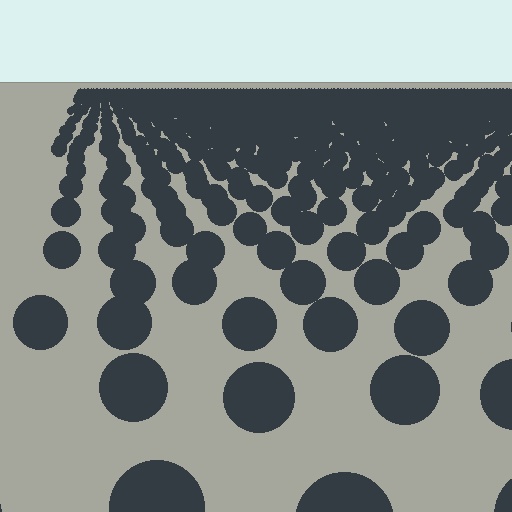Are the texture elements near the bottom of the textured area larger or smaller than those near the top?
Larger. Near the bottom, elements are closer to the viewer and appear at a bigger on-screen size.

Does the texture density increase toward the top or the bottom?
Density increases toward the top.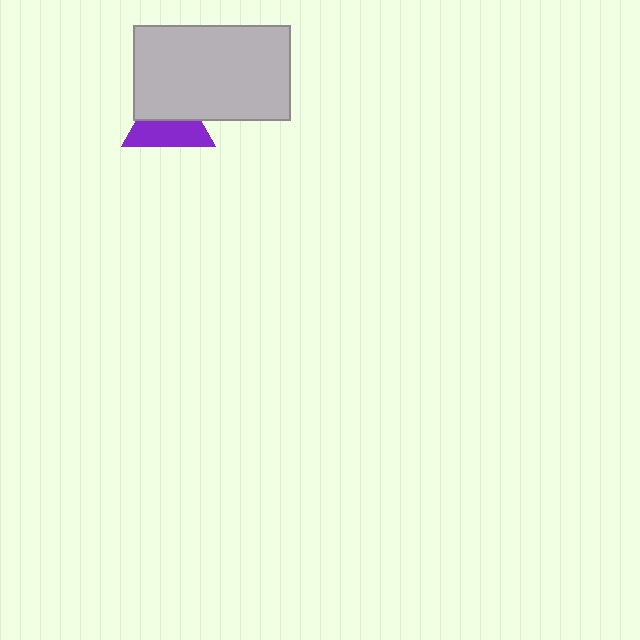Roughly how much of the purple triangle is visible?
About half of it is visible (roughly 52%).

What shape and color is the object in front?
The object in front is a light gray rectangle.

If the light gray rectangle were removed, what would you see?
You would see the complete purple triangle.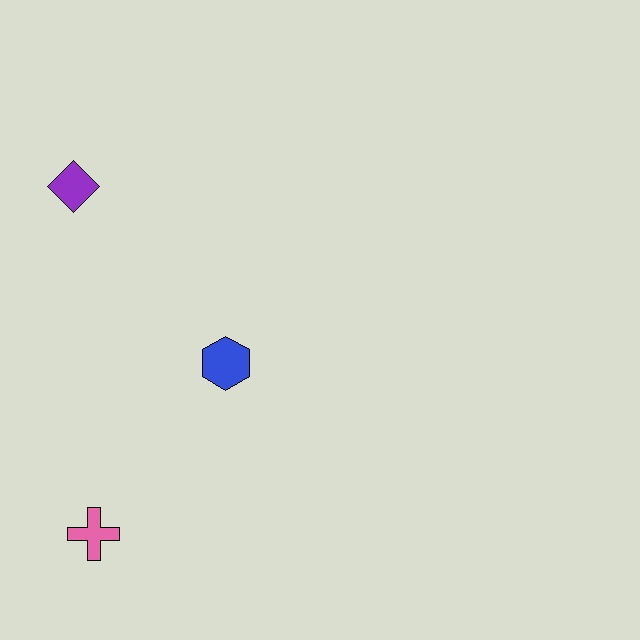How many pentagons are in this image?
There are no pentagons.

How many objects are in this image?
There are 3 objects.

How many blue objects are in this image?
There is 1 blue object.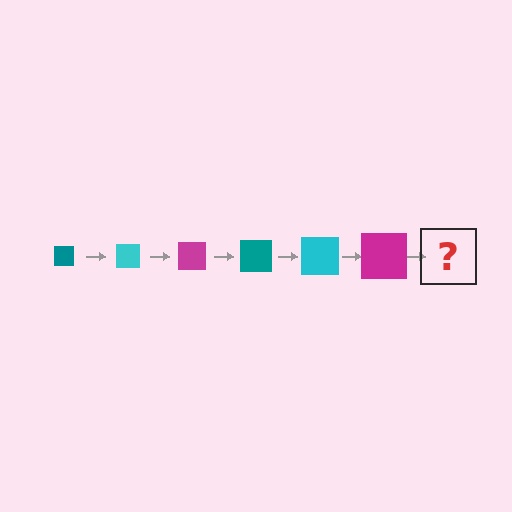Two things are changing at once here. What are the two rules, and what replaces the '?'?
The two rules are that the square grows larger each step and the color cycles through teal, cyan, and magenta. The '?' should be a teal square, larger than the previous one.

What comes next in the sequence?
The next element should be a teal square, larger than the previous one.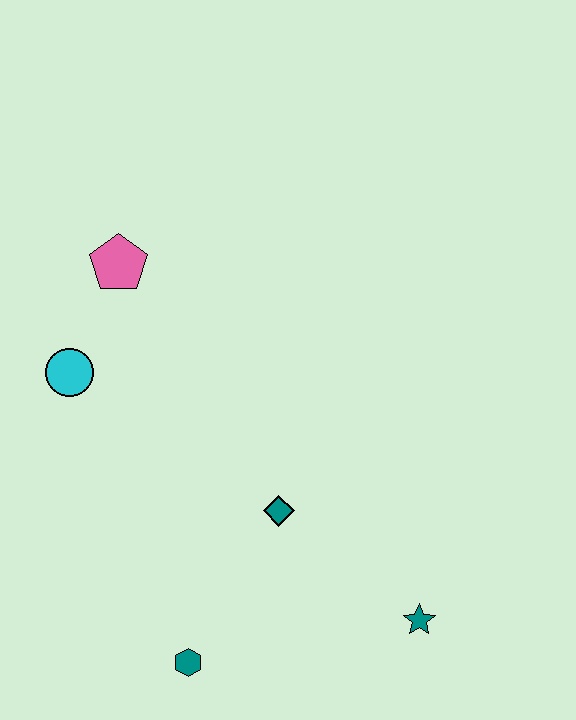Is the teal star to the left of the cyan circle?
No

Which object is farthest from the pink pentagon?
The teal star is farthest from the pink pentagon.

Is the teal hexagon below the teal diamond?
Yes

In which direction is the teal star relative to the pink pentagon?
The teal star is below the pink pentagon.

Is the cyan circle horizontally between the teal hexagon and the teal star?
No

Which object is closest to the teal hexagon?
The teal diamond is closest to the teal hexagon.